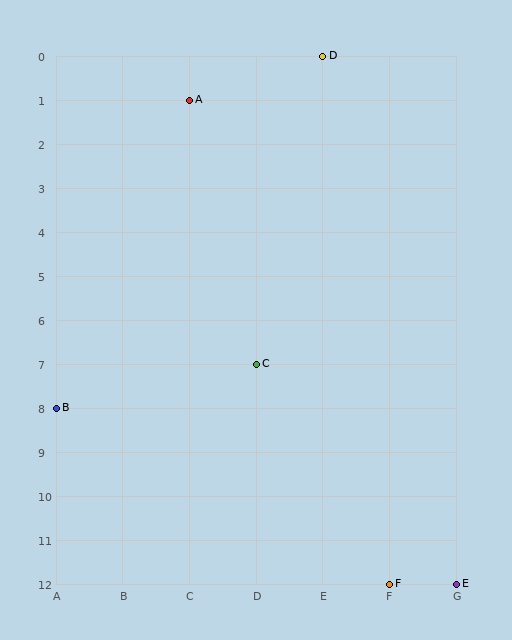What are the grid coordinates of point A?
Point A is at grid coordinates (C, 1).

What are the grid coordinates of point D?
Point D is at grid coordinates (E, 0).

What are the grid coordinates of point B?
Point B is at grid coordinates (A, 8).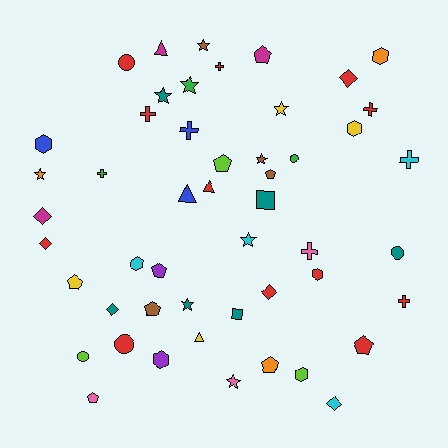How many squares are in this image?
There are 2 squares.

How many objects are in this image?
There are 50 objects.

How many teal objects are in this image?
There are 6 teal objects.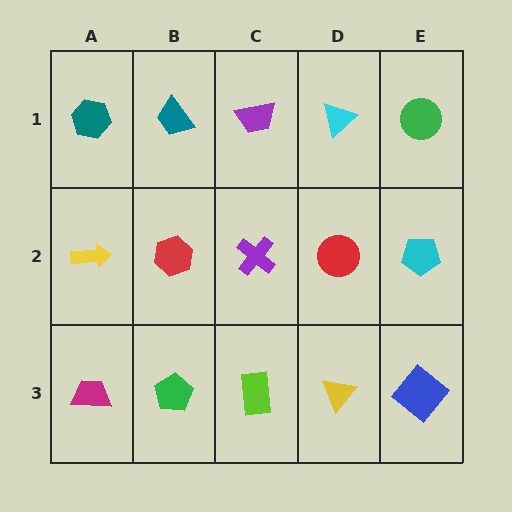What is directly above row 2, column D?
A cyan triangle.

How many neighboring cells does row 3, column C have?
3.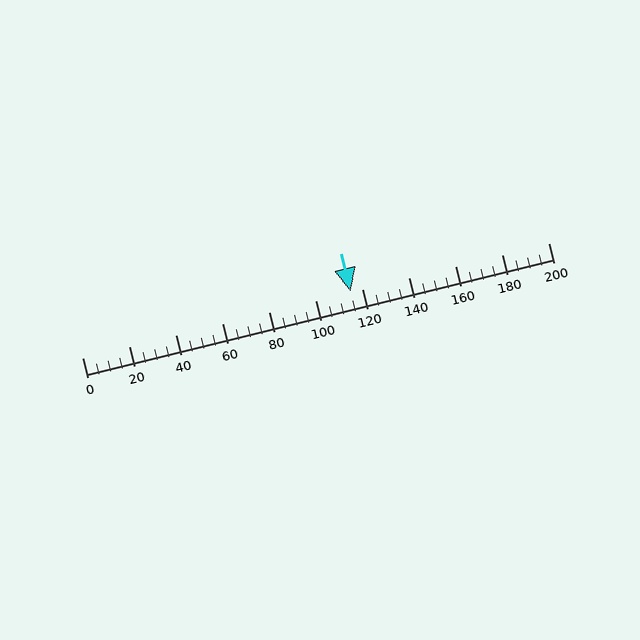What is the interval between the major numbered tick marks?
The major tick marks are spaced 20 units apart.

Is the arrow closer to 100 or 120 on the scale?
The arrow is closer to 120.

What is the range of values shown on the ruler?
The ruler shows values from 0 to 200.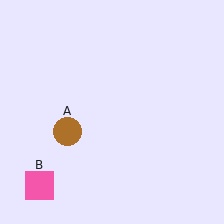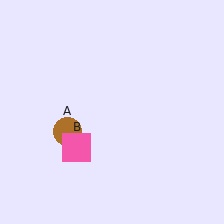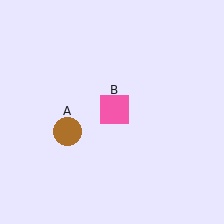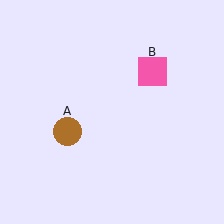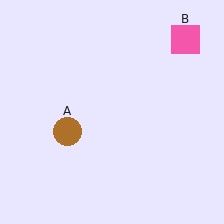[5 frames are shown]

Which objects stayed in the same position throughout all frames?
Brown circle (object A) remained stationary.